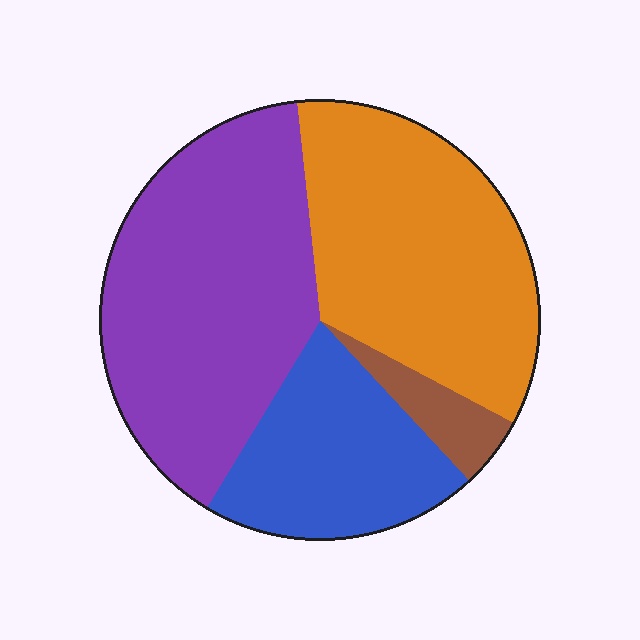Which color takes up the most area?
Purple, at roughly 40%.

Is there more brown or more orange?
Orange.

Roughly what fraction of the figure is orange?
Orange takes up between a third and a half of the figure.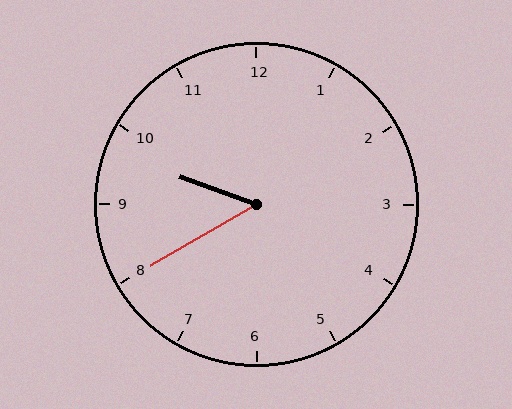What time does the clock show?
9:40.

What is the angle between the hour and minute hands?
Approximately 50 degrees.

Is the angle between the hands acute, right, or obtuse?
It is acute.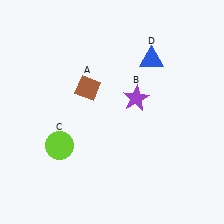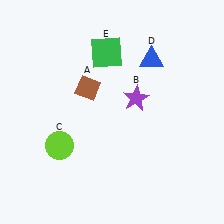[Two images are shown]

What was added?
A green square (E) was added in Image 2.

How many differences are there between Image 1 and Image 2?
There is 1 difference between the two images.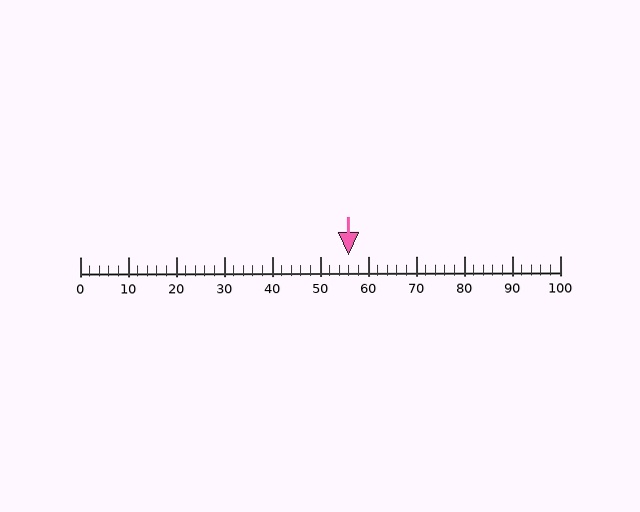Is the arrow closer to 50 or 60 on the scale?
The arrow is closer to 60.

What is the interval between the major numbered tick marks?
The major tick marks are spaced 10 units apart.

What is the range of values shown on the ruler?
The ruler shows values from 0 to 100.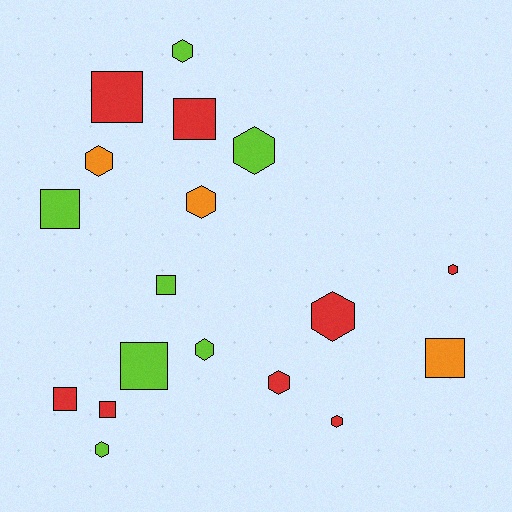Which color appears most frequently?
Red, with 8 objects.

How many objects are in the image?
There are 18 objects.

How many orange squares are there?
There is 1 orange square.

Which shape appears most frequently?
Hexagon, with 10 objects.